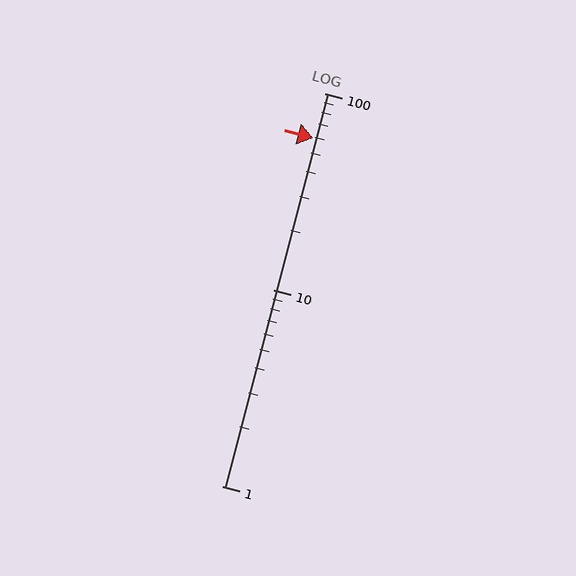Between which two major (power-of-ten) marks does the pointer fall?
The pointer is between 10 and 100.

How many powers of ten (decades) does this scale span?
The scale spans 2 decades, from 1 to 100.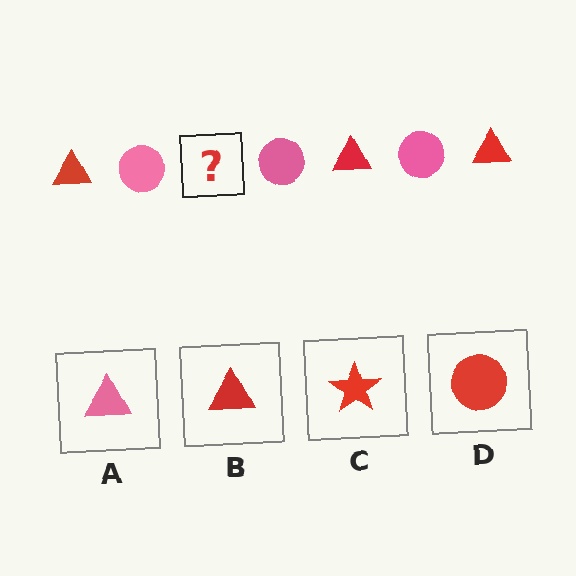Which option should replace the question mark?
Option B.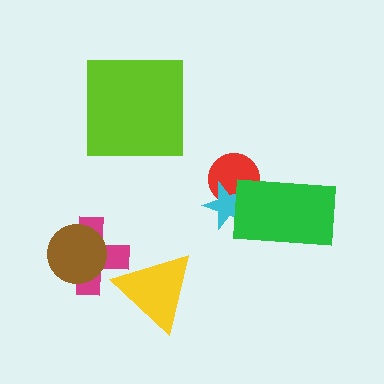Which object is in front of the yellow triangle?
The magenta cross is in front of the yellow triangle.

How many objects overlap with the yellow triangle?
1 object overlaps with the yellow triangle.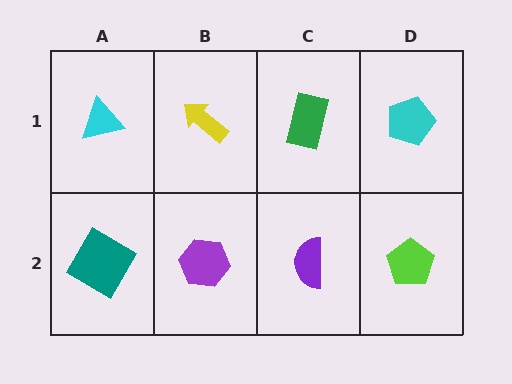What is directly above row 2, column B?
A yellow arrow.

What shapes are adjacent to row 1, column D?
A lime pentagon (row 2, column D), a green rectangle (row 1, column C).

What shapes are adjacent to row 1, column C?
A purple semicircle (row 2, column C), a yellow arrow (row 1, column B), a cyan pentagon (row 1, column D).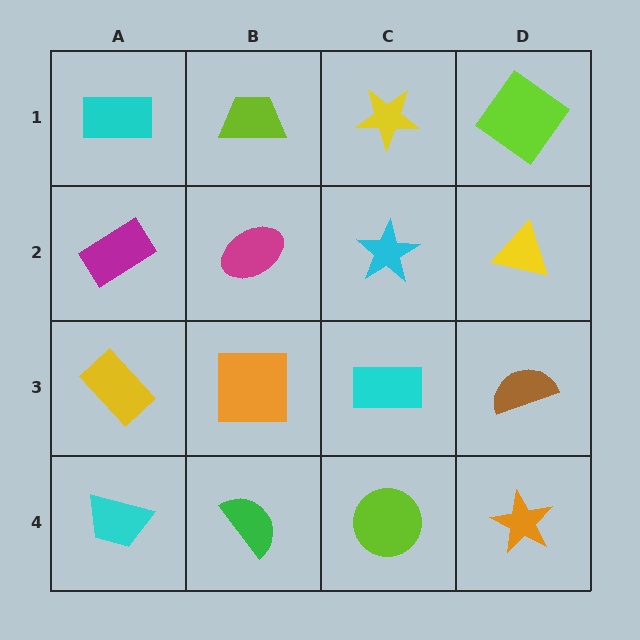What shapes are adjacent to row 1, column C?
A cyan star (row 2, column C), a lime trapezoid (row 1, column B), a lime diamond (row 1, column D).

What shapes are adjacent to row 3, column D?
A yellow triangle (row 2, column D), an orange star (row 4, column D), a cyan rectangle (row 3, column C).